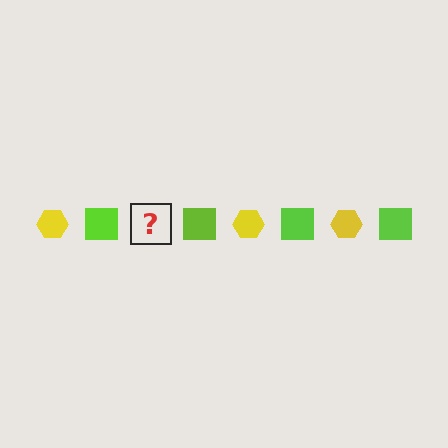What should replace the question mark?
The question mark should be replaced with a yellow hexagon.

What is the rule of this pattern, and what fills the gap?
The rule is that the pattern alternates between yellow hexagon and lime square. The gap should be filled with a yellow hexagon.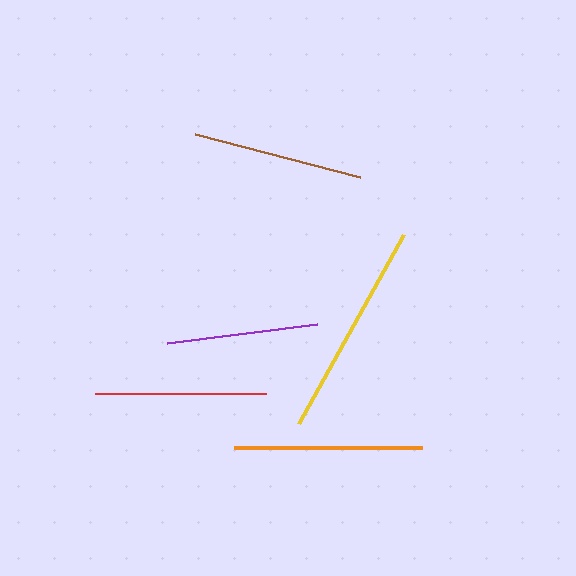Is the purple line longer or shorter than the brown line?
The brown line is longer than the purple line.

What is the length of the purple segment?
The purple segment is approximately 152 pixels long.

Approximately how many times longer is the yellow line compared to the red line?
The yellow line is approximately 1.3 times the length of the red line.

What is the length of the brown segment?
The brown segment is approximately 170 pixels long.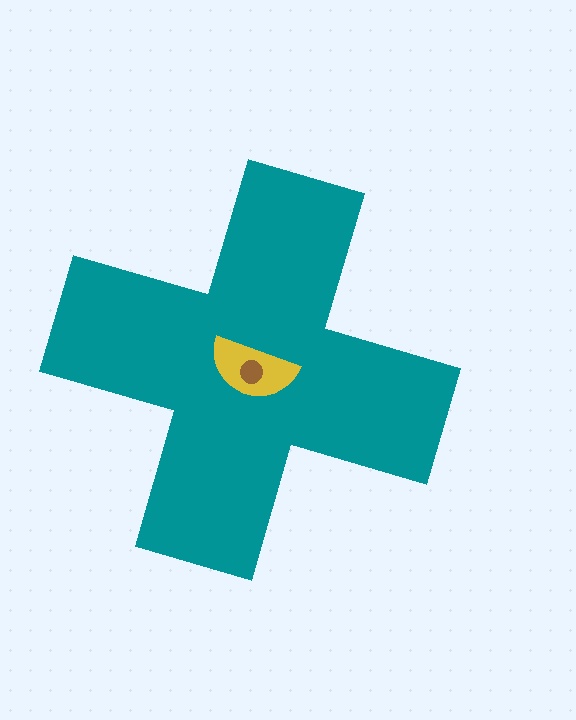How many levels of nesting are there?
3.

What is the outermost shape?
The teal cross.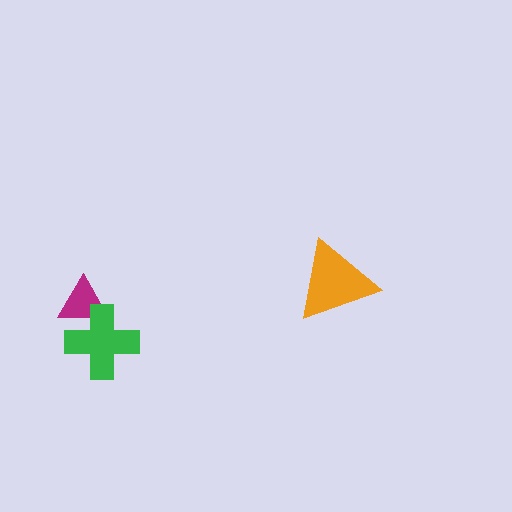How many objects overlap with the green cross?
1 object overlaps with the green cross.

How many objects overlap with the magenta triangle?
1 object overlaps with the magenta triangle.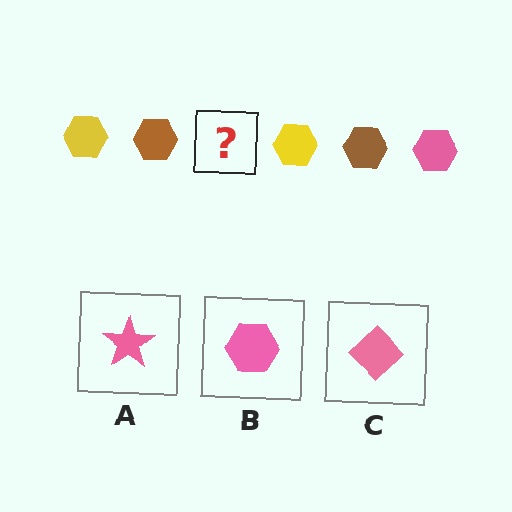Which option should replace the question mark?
Option B.